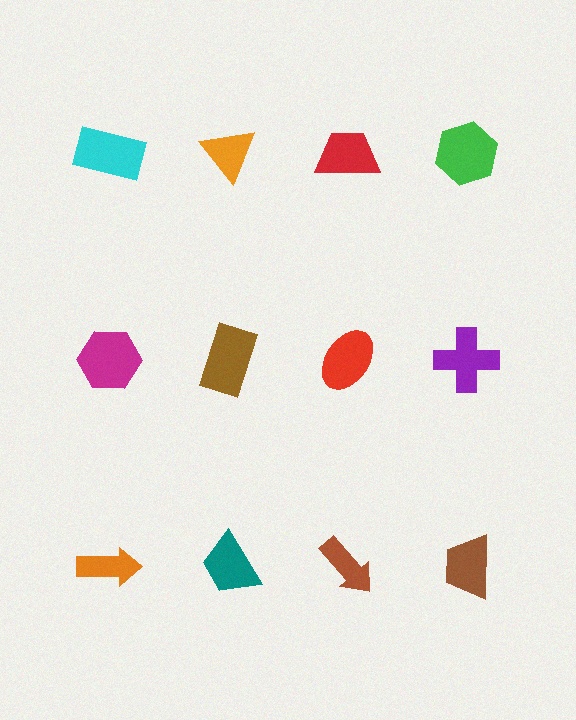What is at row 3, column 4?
A brown trapezoid.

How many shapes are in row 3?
4 shapes.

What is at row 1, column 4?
A green hexagon.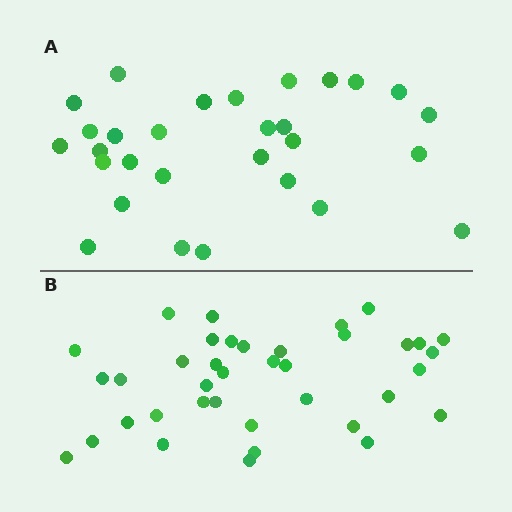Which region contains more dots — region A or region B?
Region B (the bottom region) has more dots.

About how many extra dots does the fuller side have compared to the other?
Region B has roughly 8 or so more dots than region A.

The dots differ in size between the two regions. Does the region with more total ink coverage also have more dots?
No. Region A has more total ink coverage because its dots are larger, but region B actually contains more individual dots. Total area can be misleading — the number of items is what matters here.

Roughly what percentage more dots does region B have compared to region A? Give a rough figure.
About 30% more.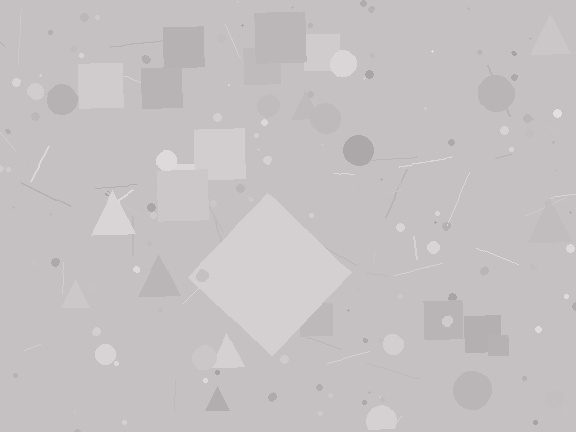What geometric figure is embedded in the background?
A diamond is embedded in the background.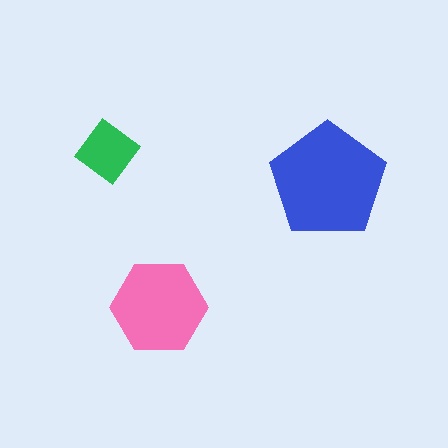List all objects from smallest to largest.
The green diamond, the pink hexagon, the blue pentagon.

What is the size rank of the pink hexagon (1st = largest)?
2nd.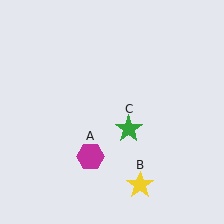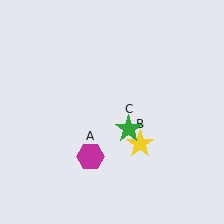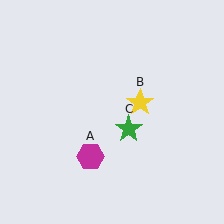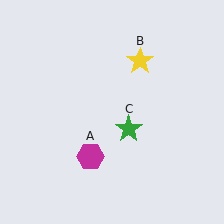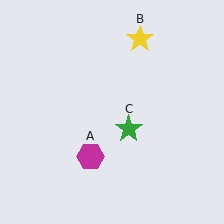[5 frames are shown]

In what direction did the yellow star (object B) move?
The yellow star (object B) moved up.